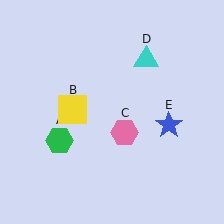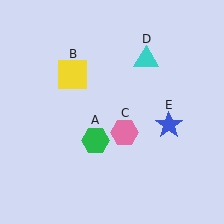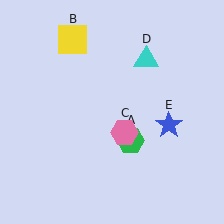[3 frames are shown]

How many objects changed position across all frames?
2 objects changed position: green hexagon (object A), yellow square (object B).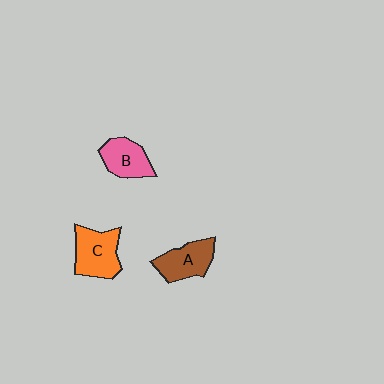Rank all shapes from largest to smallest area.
From largest to smallest: C (orange), A (brown), B (pink).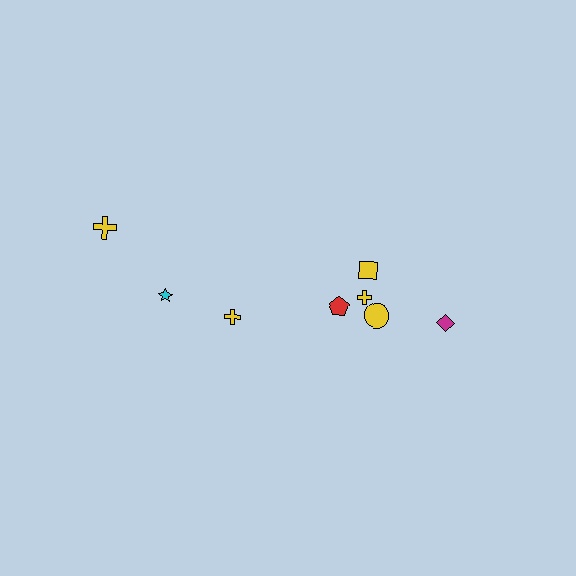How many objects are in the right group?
There are 5 objects.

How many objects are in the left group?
There are 3 objects.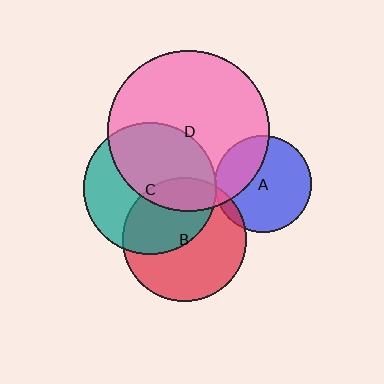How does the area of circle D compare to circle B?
Approximately 1.7 times.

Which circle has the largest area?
Circle D (pink).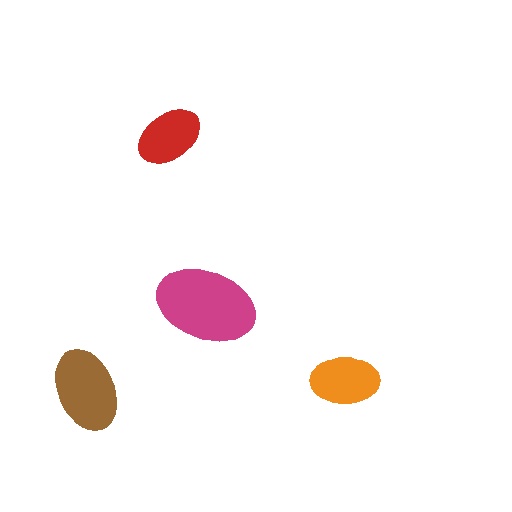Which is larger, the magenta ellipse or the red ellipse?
The magenta one.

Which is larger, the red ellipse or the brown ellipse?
The brown one.